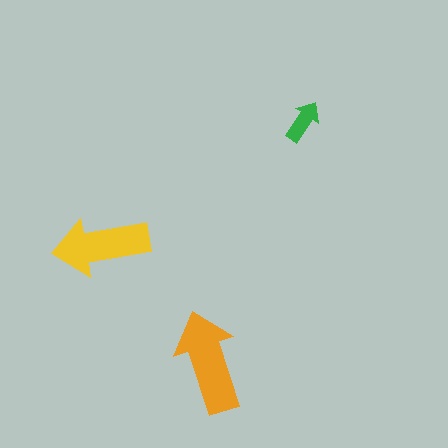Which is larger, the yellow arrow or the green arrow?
The yellow one.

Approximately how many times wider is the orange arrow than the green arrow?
About 2.5 times wider.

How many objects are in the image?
There are 3 objects in the image.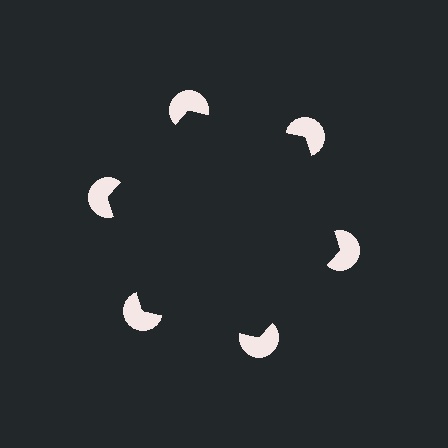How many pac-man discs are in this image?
There are 6 — one at each vertex of the illusory hexagon.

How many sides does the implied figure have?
6 sides.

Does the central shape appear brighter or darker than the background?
It typically appears slightly darker than the background, even though no actual brightness change is drawn.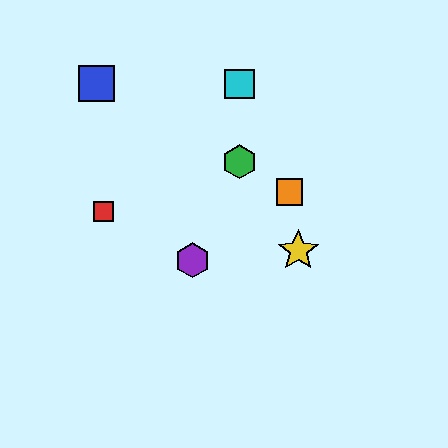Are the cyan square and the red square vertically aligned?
No, the cyan square is at x≈240 and the red square is at x≈104.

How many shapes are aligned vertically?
2 shapes (the green hexagon, the cyan square) are aligned vertically.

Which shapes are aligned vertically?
The green hexagon, the cyan square are aligned vertically.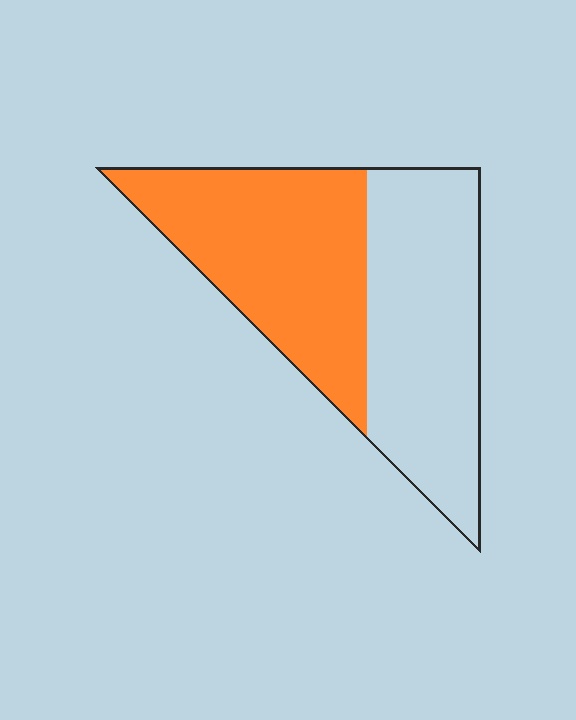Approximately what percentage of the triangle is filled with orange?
Approximately 50%.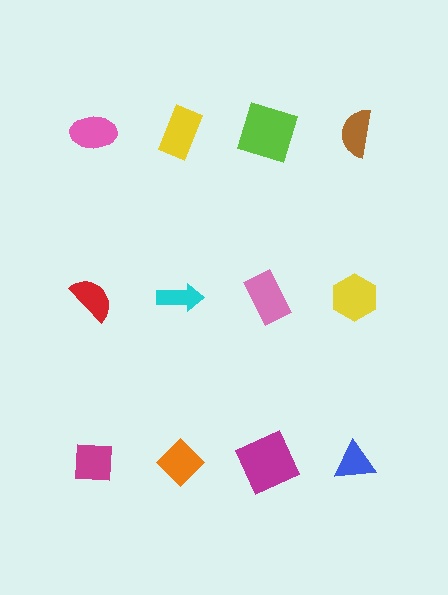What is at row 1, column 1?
A pink ellipse.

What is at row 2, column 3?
A pink rectangle.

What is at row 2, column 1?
A red semicircle.